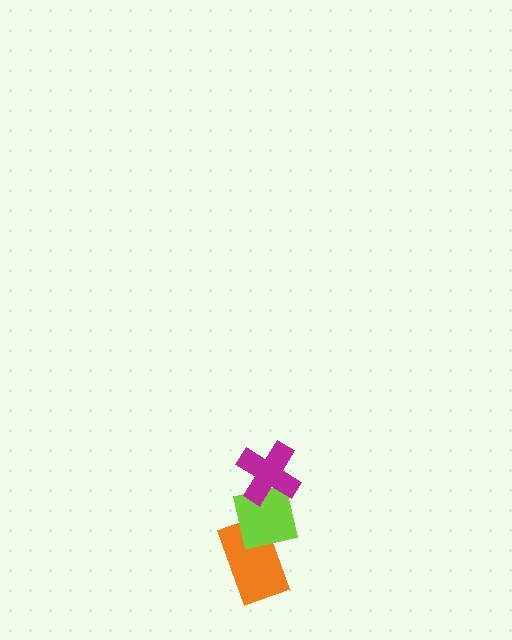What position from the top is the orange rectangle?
The orange rectangle is 3rd from the top.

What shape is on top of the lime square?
The magenta cross is on top of the lime square.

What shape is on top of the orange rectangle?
The lime square is on top of the orange rectangle.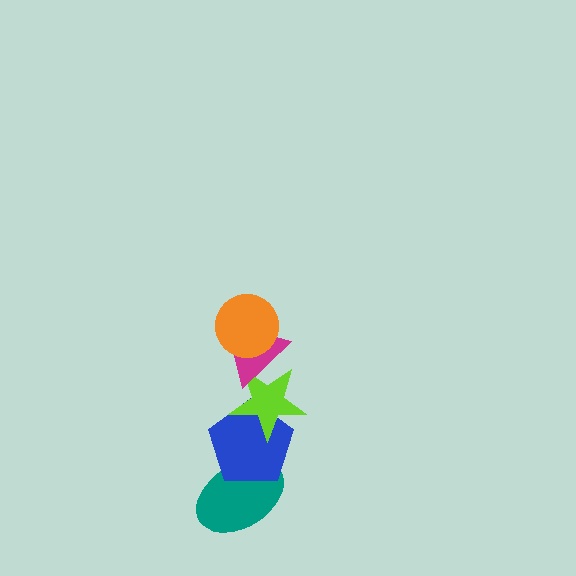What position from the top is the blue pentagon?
The blue pentagon is 4th from the top.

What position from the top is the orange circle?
The orange circle is 1st from the top.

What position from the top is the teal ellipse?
The teal ellipse is 5th from the top.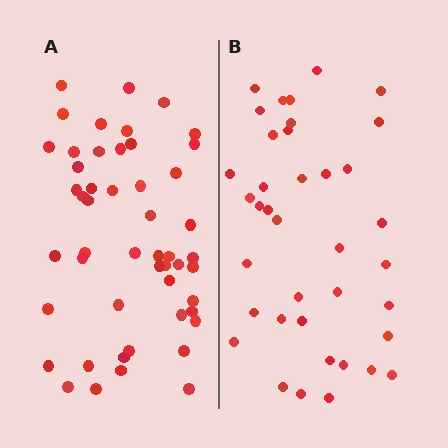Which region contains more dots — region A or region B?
Region A (the left region) has more dots.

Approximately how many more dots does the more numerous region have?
Region A has roughly 12 or so more dots than region B.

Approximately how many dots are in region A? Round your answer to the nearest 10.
About 50 dots.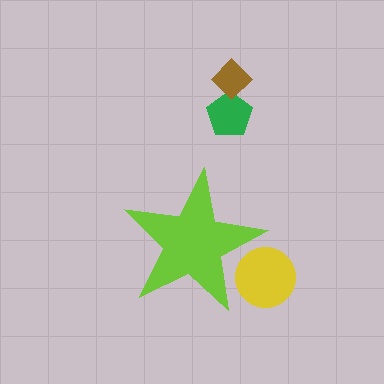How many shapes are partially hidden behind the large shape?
1 shape is partially hidden.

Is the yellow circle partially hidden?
Yes, the yellow circle is partially hidden behind the lime star.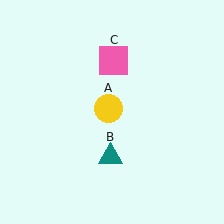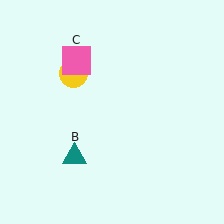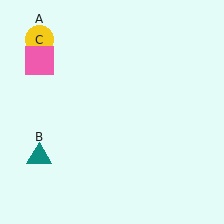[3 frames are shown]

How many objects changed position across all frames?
3 objects changed position: yellow circle (object A), teal triangle (object B), pink square (object C).